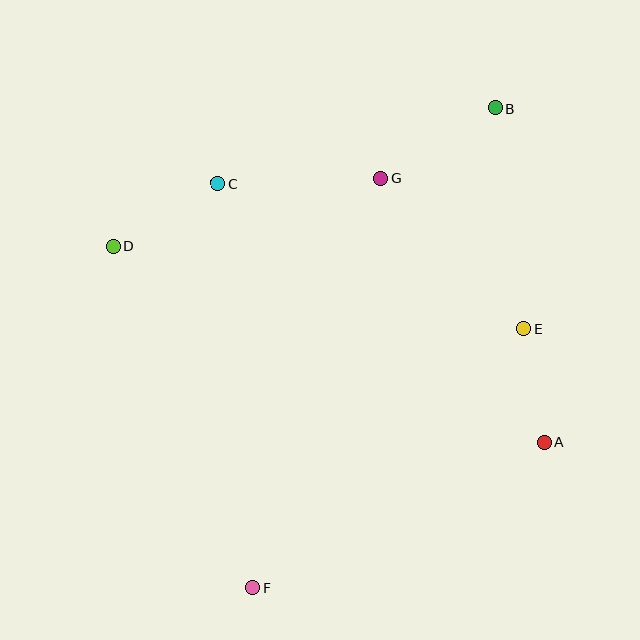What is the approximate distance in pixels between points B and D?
The distance between B and D is approximately 406 pixels.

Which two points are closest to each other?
Points A and E are closest to each other.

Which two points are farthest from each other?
Points B and F are farthest from each other.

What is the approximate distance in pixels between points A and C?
The distance between A and C is approximately 417 pixels.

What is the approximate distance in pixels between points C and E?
The distance between C and E is approximately 338 pixels.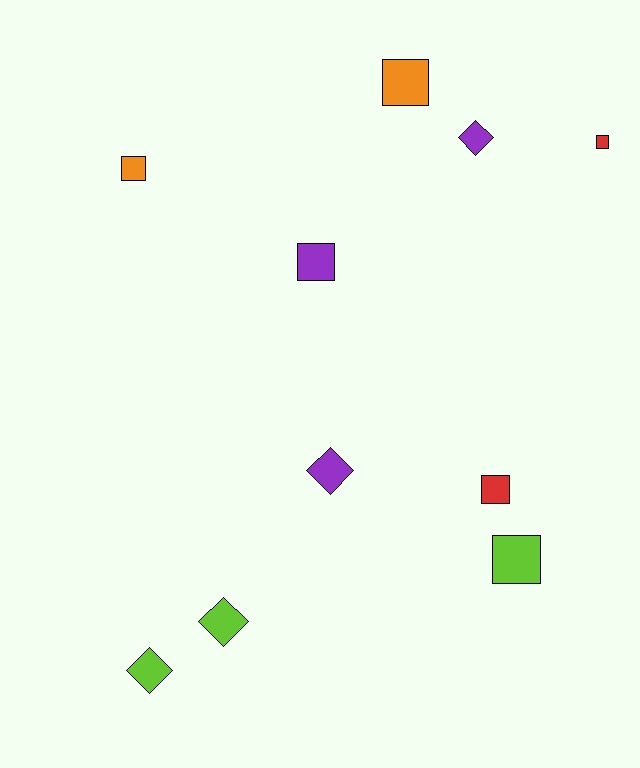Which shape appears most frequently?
Square, with 6 objects.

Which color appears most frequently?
Lime, with 3 objects.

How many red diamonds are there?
There are no red diamonds.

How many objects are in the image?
There are 10 objects.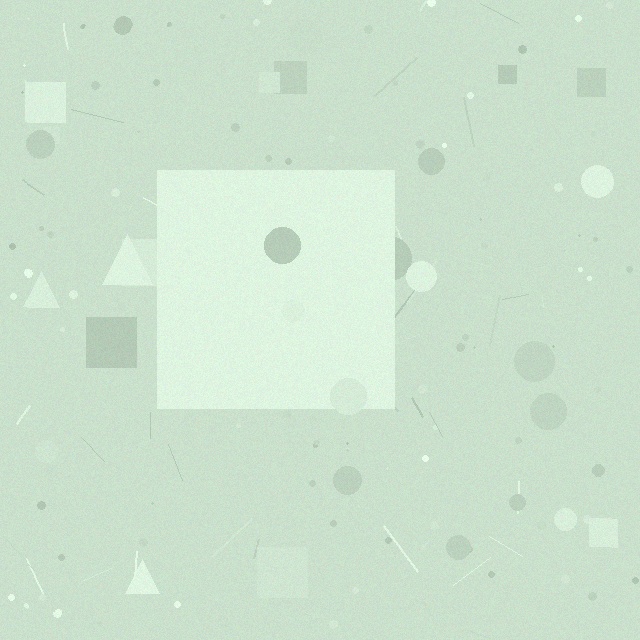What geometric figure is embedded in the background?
A square is embedded in the background.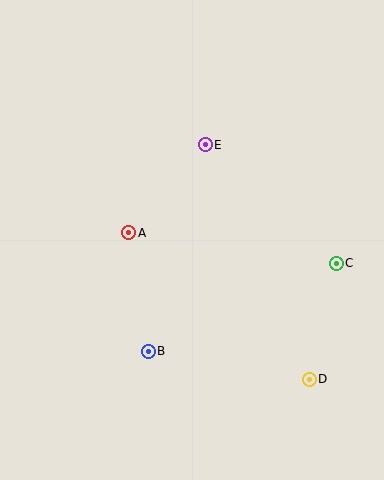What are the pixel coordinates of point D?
Point D is at (309, 379).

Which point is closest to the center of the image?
Point A at (129, 233) is closest to the center.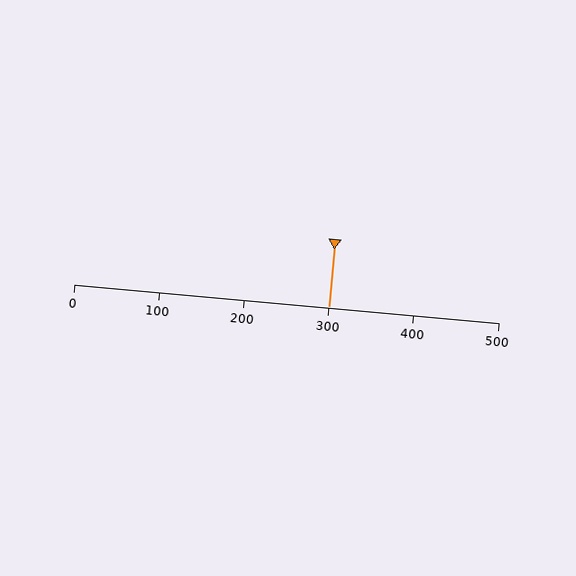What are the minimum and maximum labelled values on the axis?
The axis runs from 0 to 500.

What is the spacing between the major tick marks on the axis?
The major ticks are spaced 100 apart.